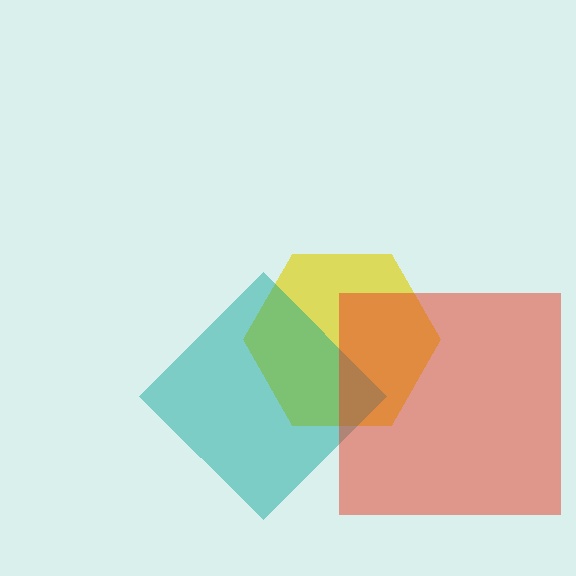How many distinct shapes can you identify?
There are 3 distinct shapes: a yellow hexagon, a teal diamond, a red square.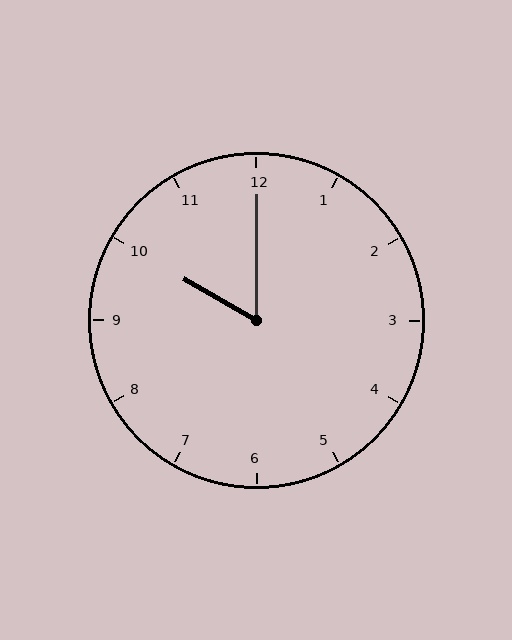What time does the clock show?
10:00.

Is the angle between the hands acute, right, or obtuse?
It is acute.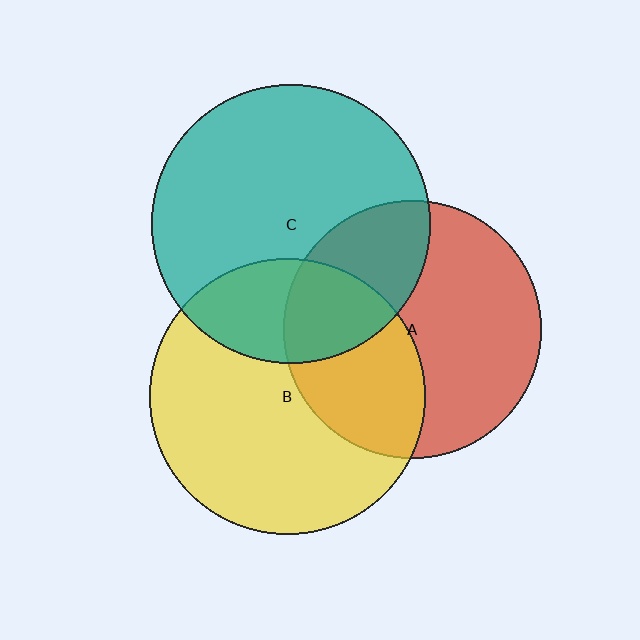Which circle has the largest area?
Circle C (teal).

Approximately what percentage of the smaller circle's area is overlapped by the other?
Approximately 30%.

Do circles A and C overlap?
Yes.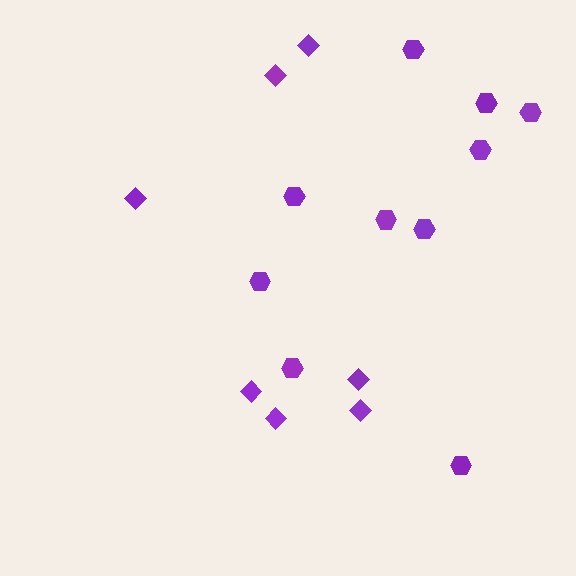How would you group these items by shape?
There are 2 groups: one group of hexagons (10) and one group of diamonds (7).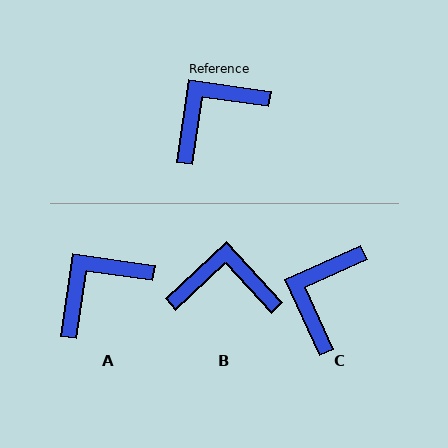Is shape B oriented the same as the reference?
No, it is off by about 39 degrees.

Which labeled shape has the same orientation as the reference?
A.